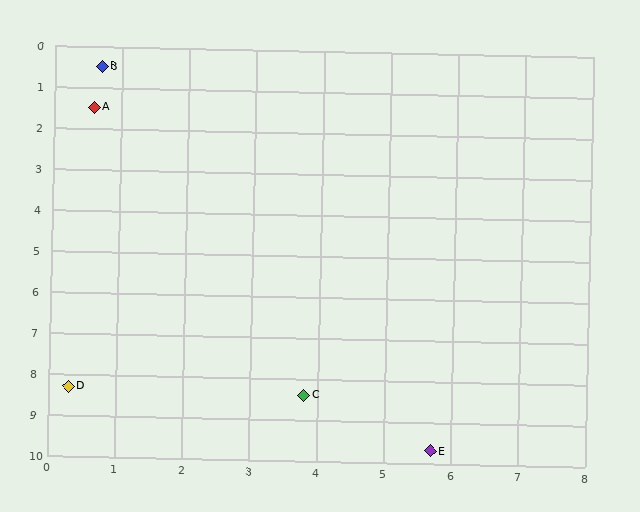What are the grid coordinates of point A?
Point A is at approximately (0.6, 1.5).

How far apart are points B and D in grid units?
Points B and D are about 7.8 grid units apart.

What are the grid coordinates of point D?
Point D is at approximately (0.3, 8.3).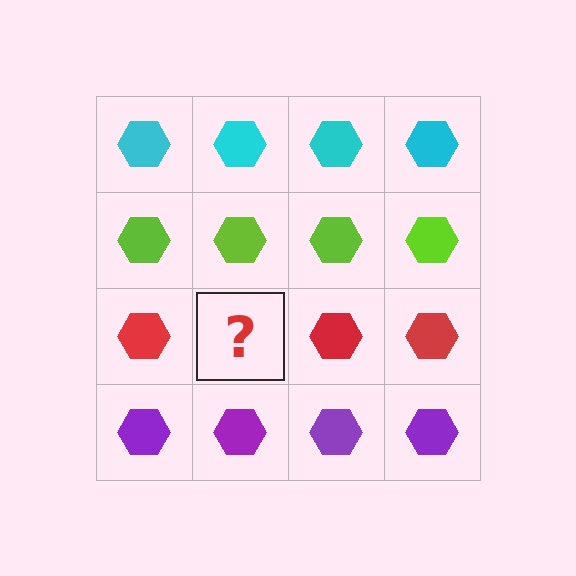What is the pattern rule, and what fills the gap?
The rule is that each row has a consistent color. The gap should be filled with a red hexagon.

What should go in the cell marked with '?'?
The missing cell should contain a red hexagon.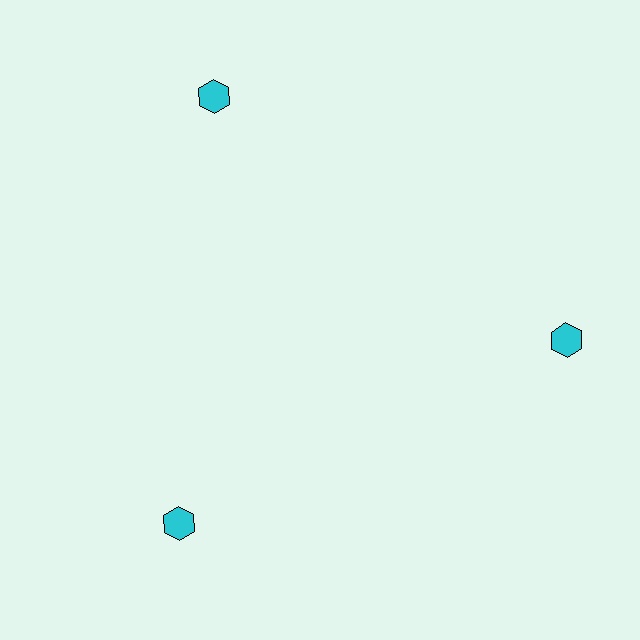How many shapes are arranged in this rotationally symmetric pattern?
There are 3 shapes, arranged in 3 groups of 1.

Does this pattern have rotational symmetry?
Yes, this pattern has 3-fold rotational symmetry. It looks the same after rotating 120 degrees around the center.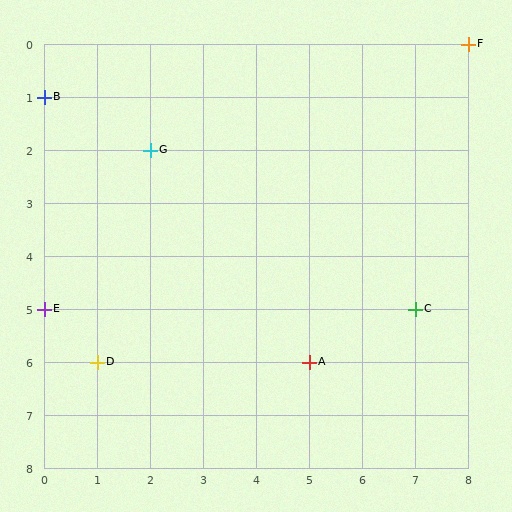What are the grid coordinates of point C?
Point C is at grid coordinates (7, 5).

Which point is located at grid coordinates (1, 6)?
Point D is at (1, 6).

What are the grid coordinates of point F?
Point F is at grid coordinates (8, 0).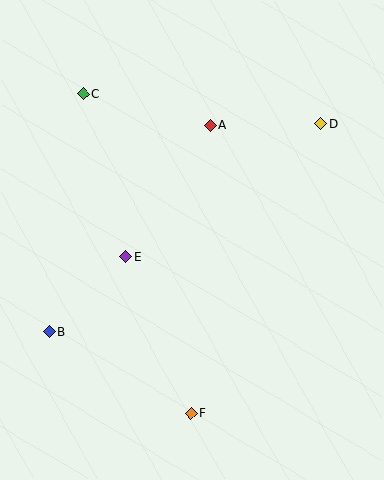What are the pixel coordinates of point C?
Point C is at (83, 94).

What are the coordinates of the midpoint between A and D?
The midpoint between A and D is at (265, 125).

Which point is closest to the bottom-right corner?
Point F is closest to the bottom-right corner.